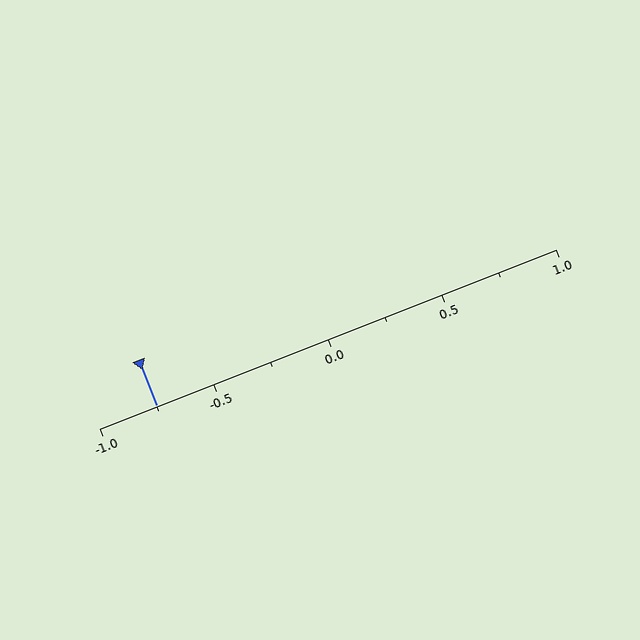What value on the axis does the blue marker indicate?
The marker indicates approximately -0.75.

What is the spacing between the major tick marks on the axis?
The major ticks are spaced 0.5 apart.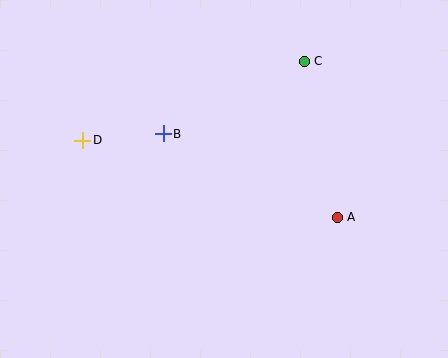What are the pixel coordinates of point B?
Point B is at (163, 134).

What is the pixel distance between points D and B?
The distance between D and B is 81 pixels.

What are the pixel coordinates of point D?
Point D is at (83, 140).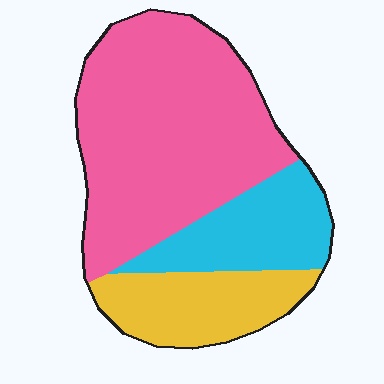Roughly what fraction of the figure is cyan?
Cyan covers around 20% of the figure.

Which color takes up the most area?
Pink, at roughly 60%.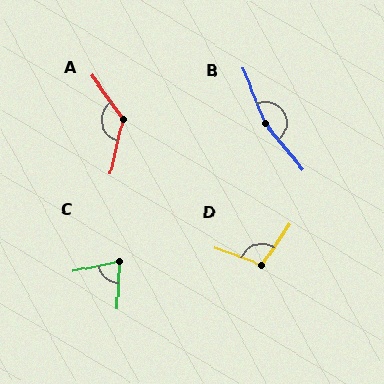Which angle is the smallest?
C, at approximately 75 degrees.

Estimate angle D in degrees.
Approximately 105 degrees.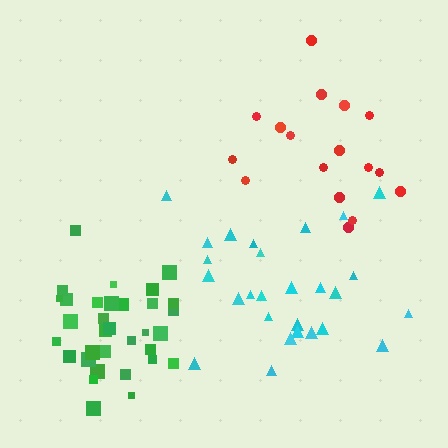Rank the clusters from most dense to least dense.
green, cyan, red.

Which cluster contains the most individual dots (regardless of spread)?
Green (33).